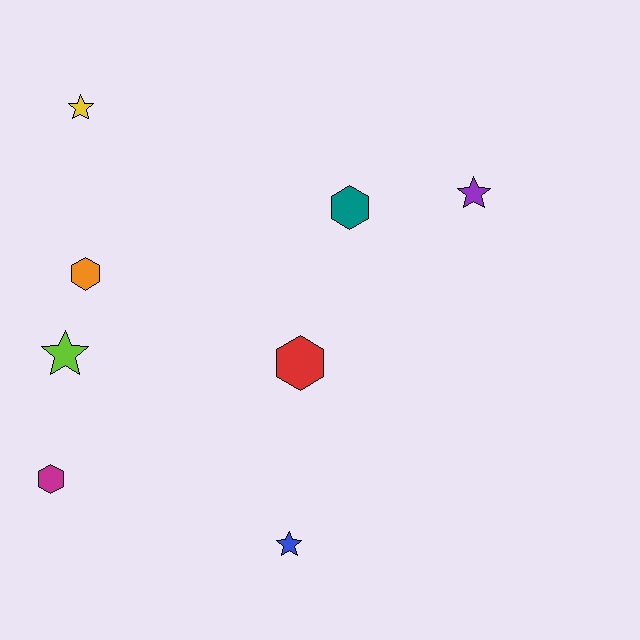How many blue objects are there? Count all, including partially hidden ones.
There is 1 blue object.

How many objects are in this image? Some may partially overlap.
There are 8 objects.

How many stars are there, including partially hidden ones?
There are 4 stars.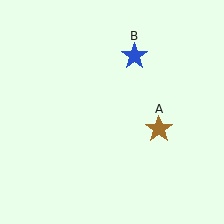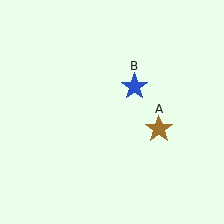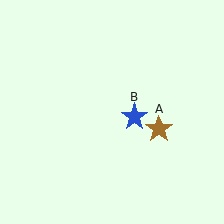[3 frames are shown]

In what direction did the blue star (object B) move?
The blue star (object B) moved down.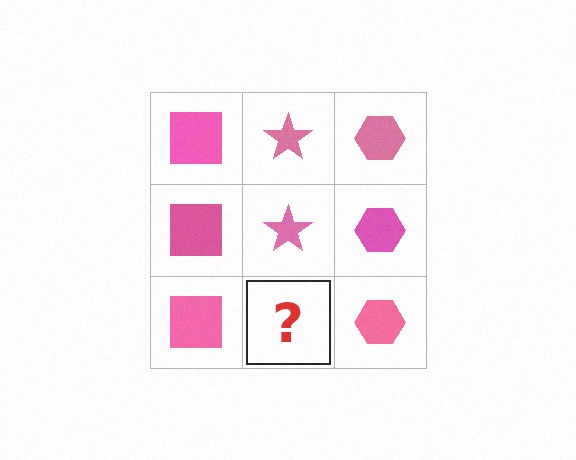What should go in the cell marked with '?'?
The missing cell should contain a pink star.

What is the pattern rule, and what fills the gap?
The rule is that each column has a consistent shape. The gap should be filled with a pink star.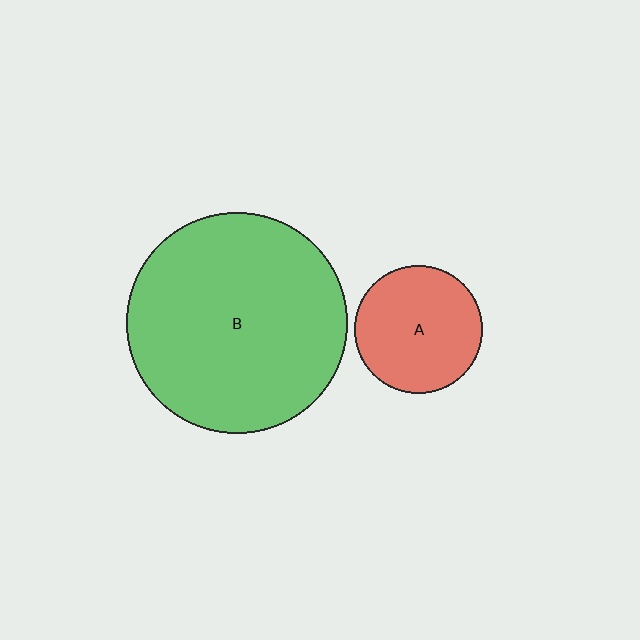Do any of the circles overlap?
No, none of the circles overlap.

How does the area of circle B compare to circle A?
Approximately 3.0 times.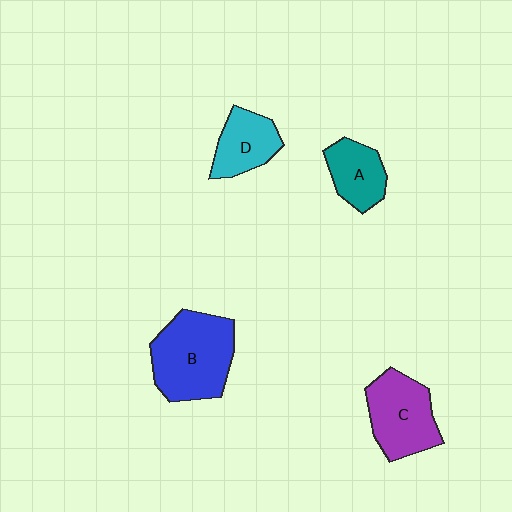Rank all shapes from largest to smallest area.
From largest to smallest: B (blue), C (purple), D (cyan), A (teal).